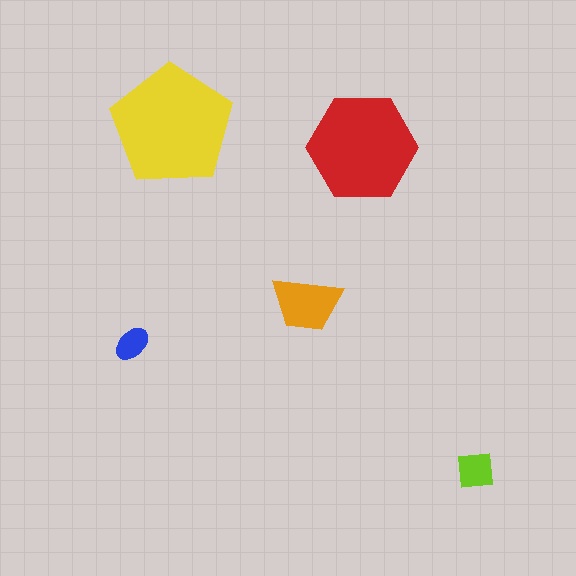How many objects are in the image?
There are 5 objects in the image.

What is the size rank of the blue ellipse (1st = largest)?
5th.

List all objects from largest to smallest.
The yellow pentagon, the red hexagon, the orange trapezoid, the lime square, the blue ellipse.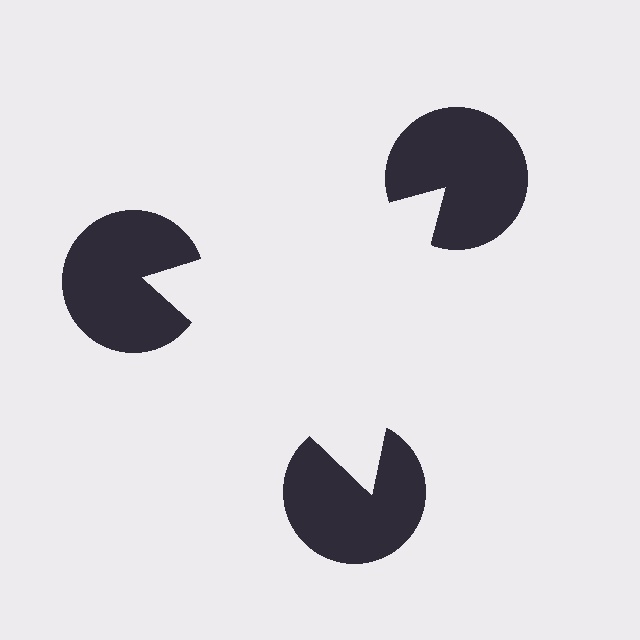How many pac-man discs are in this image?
There are 3 — one at each vertex of the illusory triangle.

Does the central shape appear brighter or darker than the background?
It typically appears slightly brighter than the background, even though no actual brightness change is drawn.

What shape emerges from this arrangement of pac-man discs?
An illusory triangle — its edges are inferred from the aligned wedge cuts in the pac-man discs, not physically drawn.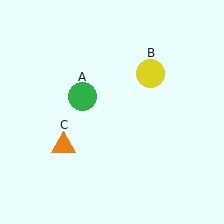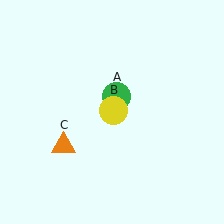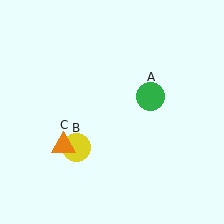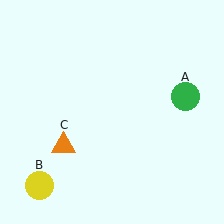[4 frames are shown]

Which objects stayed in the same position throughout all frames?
Orange triangle (object C) remained stationary.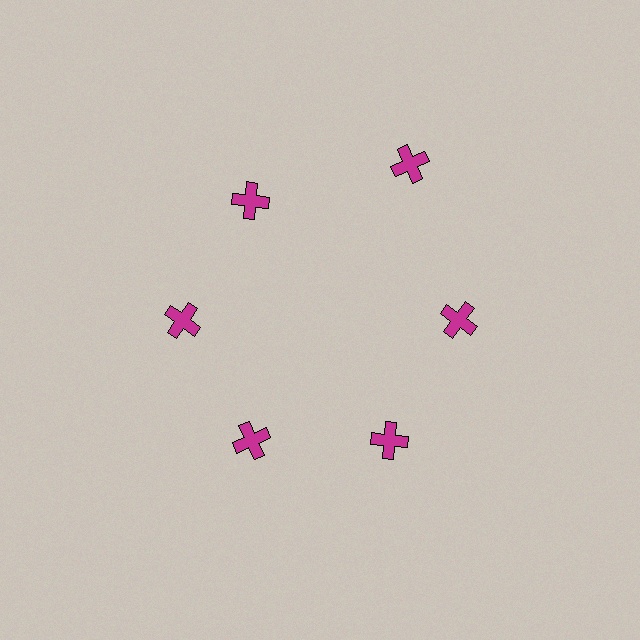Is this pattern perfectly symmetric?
No. The 6 magenta crosses are arranged in a ring, but one element near the 1 o'clock position is pushed outward from the center, breaking the 6-fold rotational symmetry.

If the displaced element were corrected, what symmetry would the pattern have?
It would have 6-fold rotational symmetry — the pattern would map onto itself every 60 degrees.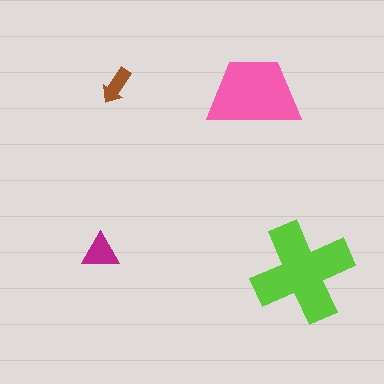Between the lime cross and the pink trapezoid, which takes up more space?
The lime cross.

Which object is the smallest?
The brown arrow.